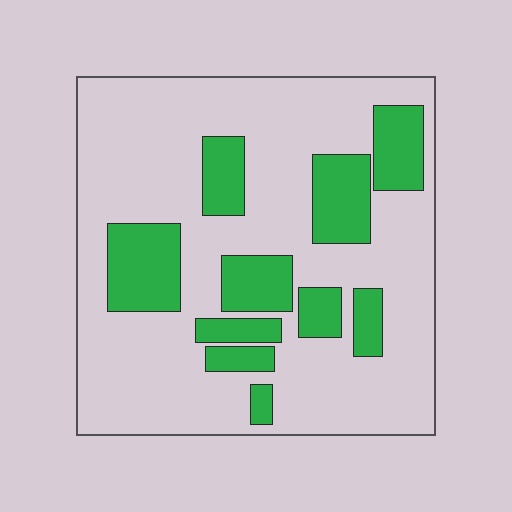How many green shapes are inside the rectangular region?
10.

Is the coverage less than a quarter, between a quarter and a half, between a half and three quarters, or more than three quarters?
Between a quarter and a half.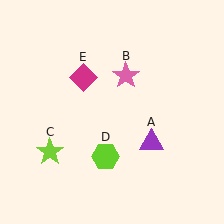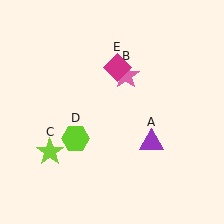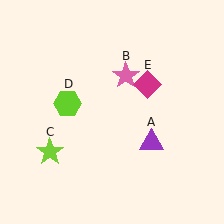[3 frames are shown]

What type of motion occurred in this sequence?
The lime hexagon (object D), magenta diamond (object E) rotated clockwise around the center of the scene.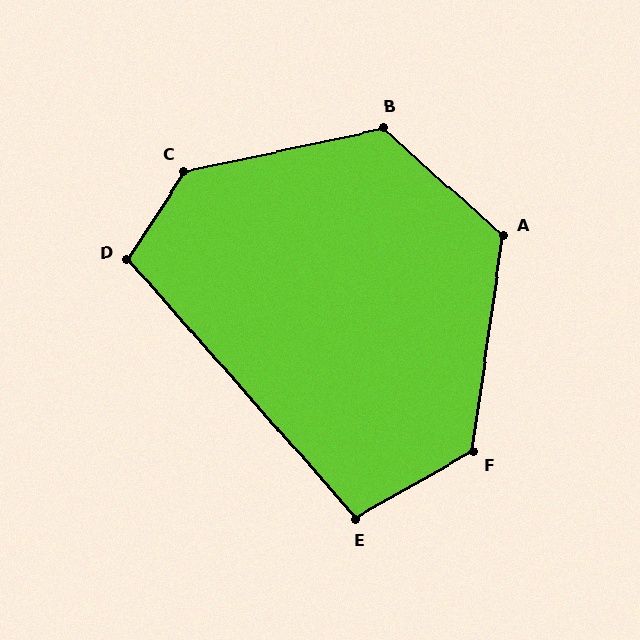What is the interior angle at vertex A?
Approximately 124 degrees (obtuse).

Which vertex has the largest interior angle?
C, at approximately 135 degrees.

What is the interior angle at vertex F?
Approximately 128 degrees (obtuse).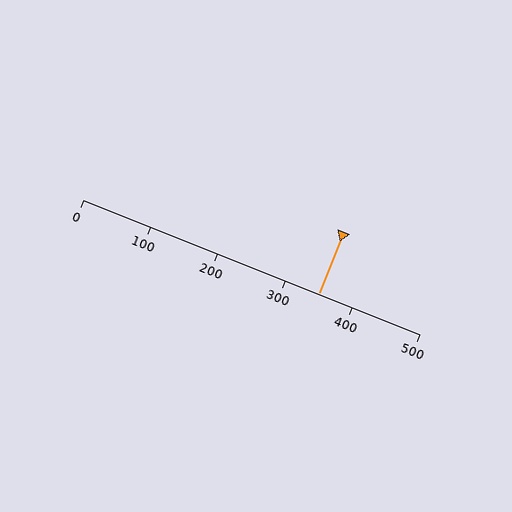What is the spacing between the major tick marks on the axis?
The major ticks are spaced 100 apart.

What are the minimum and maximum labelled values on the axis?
The axis runs from 0 to 500.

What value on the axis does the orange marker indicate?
The marker indicates approximately 350.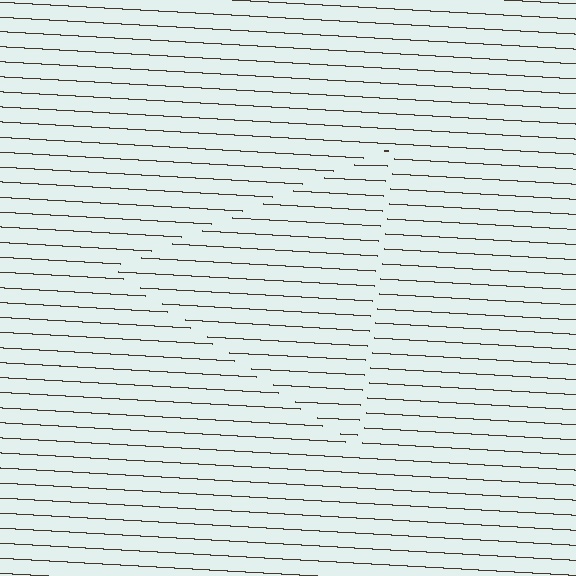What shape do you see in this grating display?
An illusory triangle. The interior of the shape contains the same grating, shifted by half a period — the contour is defined by the phase discontinuity where line-ends from the inner and outer gratings abut.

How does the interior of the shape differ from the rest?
The interior of the shape contains the same grating, shifted by half a period — the contour is defined by the phase discontinuity where line-ends from the inner and outer gratings abut.